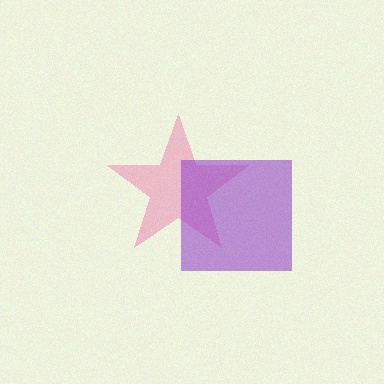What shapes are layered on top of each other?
The layered shapes are: a pink star, a purple square.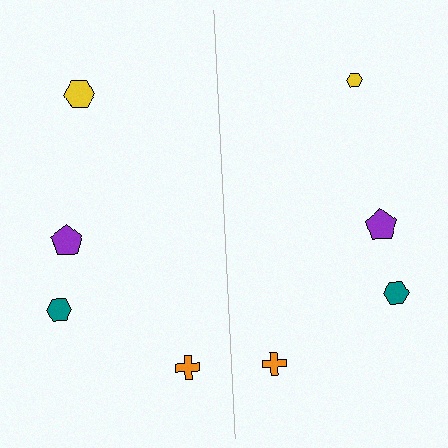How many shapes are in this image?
There are 8 shapes in this image.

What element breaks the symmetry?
The yellow hexagon on the right side has a different size than its mirror counterpart.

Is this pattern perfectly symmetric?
No, the pattern is not perfectly symmetric. The yellow hexagon on the right side has a different size than its mirror counterpart.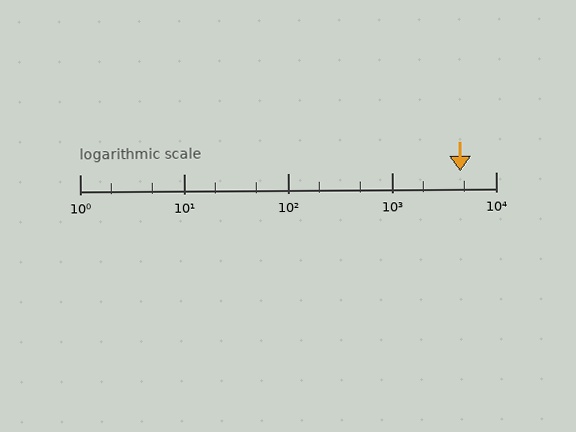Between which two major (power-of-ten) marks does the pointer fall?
The pointer is between 1000 and 10000.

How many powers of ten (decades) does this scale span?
The scale spans 4 decades, from 1 to 10000.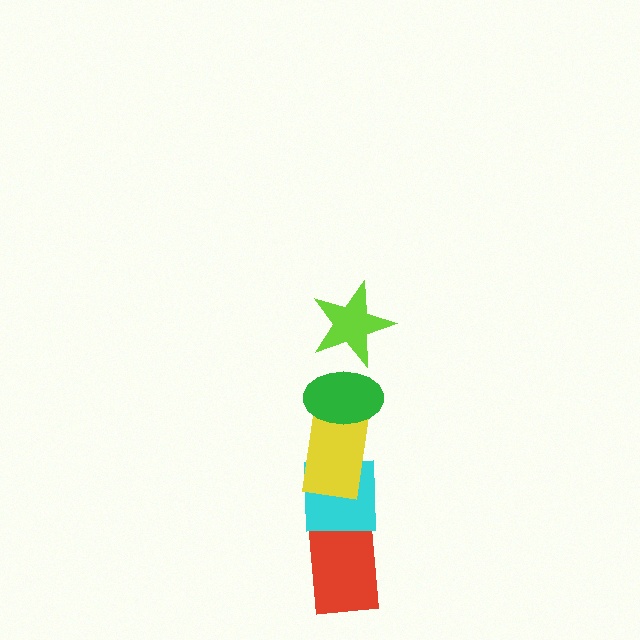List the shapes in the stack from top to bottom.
From top to bottom: the lime star, the green ellipse, the yellow rectangle, the cyan square, the red rectangle.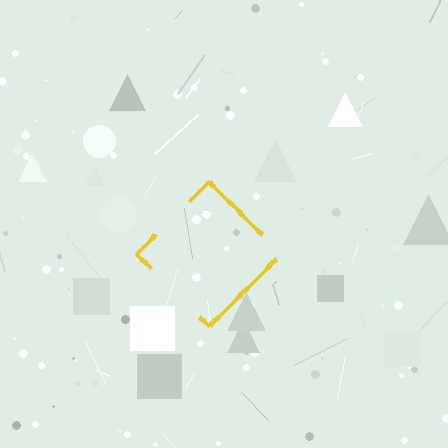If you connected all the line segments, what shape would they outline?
They would outline a diamond.